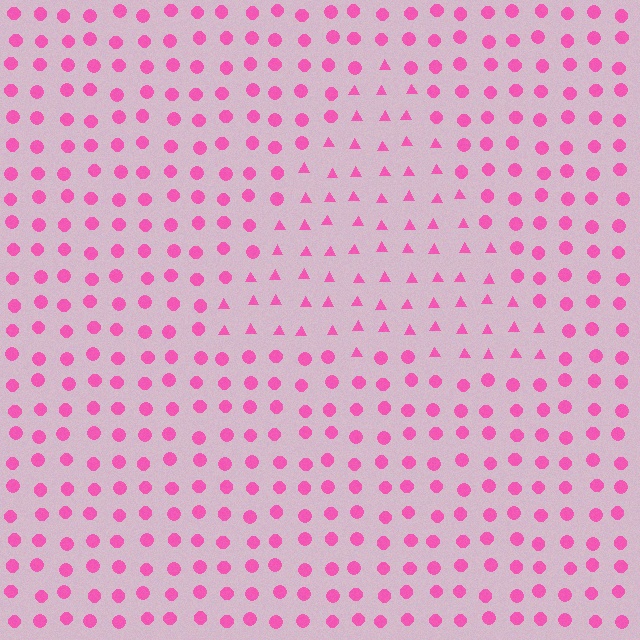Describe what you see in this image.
The image is filled with small pink elements arranged in a uniform grid. A triangle-shaped region contains triangles, while the surrounding area contains circles. The boundary is defined purely by the change in element shape.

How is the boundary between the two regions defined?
The boundary is defined by a change in element shape: triangles inside vs. circles outside. All elements share the same color and spacing.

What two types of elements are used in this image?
The image uses triangles inside the triangle region and circles outside it.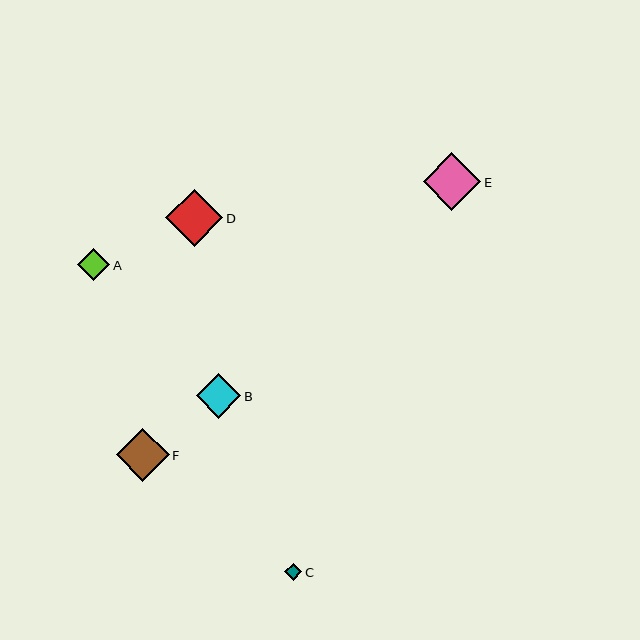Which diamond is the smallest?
Diamond C is the smallest with a size of approximately 17 pixels.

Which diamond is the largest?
Diamond E is the largest with a size of approximately 57 pixels.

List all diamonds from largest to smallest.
From largest to smallest: E, D, F, B, A, C.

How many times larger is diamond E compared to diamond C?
Diamond E is approximately 3.4 times the size of diamond C.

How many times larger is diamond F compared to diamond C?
Diamond F is approximately 3.1 times the size of diamond C.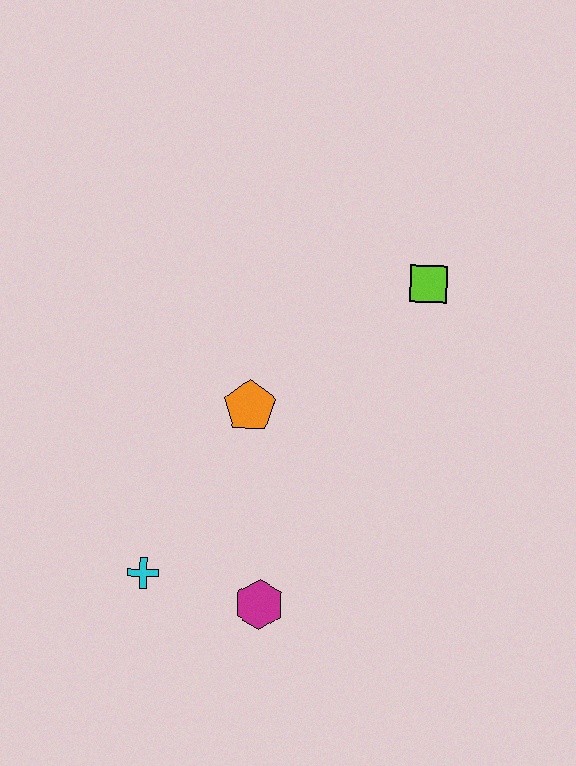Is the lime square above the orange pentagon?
Yes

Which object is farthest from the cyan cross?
The lime square is farthest from the cyan cross.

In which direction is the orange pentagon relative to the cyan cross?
The orange pentagon is above the cyan cross.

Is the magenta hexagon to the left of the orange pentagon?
No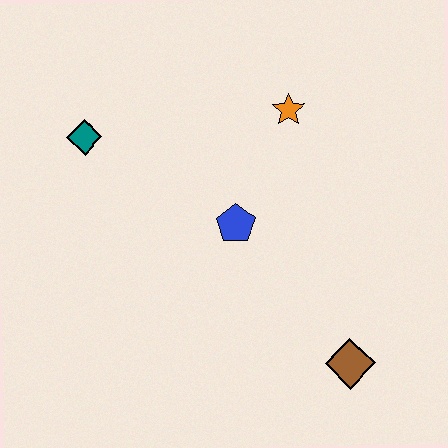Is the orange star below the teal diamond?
No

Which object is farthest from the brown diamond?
The teal diamond is farthest from the brown diamond.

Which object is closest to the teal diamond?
The blue pentagon is closest to the teal diamond.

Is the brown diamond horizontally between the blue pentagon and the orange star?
No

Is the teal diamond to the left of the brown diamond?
Yes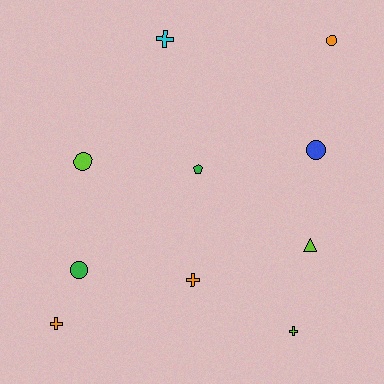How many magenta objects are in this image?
There are no magenta objects.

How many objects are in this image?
There are 10 objects.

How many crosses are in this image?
There are 4 crosses.